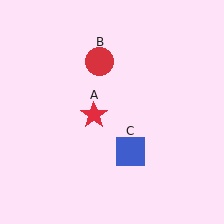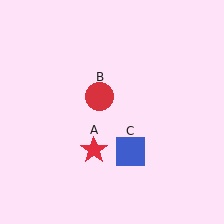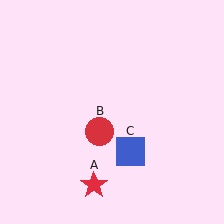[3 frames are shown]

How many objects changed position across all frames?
2 objects changed position: red star (object A), red circle (object B).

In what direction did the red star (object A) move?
The red star (object A) moved down.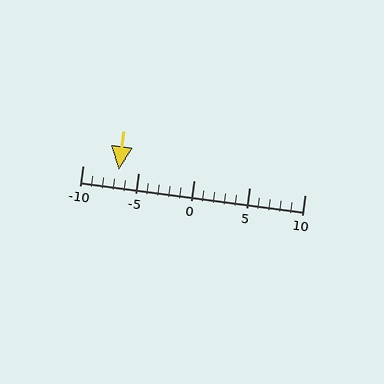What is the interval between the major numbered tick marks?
The major tick marks are spaced 5 units apart.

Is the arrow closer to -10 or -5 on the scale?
The arrow is closer to -5.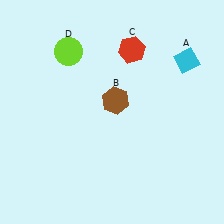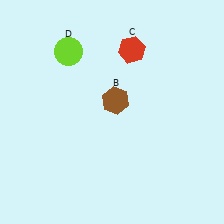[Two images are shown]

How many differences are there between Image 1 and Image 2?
There is 1 difference between the two images.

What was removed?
The cyan diamond (A) was removed in Image 2.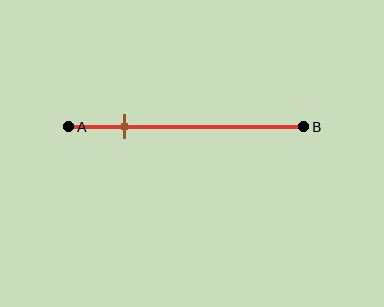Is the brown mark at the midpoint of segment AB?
No, the mark is at about 25% from A, not at the 50% midpoint.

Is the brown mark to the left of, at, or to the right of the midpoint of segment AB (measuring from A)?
The brown mark is to the left of the midpoint of segment AB.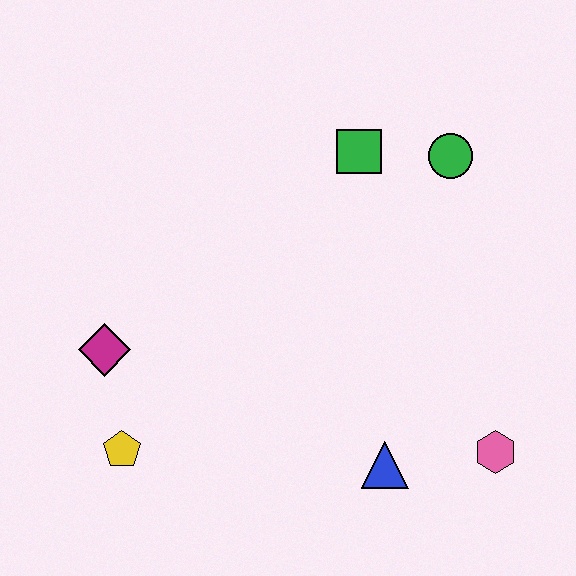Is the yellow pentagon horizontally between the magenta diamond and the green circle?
Yes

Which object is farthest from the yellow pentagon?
The green circle is farthest from the yellow pentagon.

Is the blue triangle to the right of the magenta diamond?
Yes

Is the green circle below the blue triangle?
No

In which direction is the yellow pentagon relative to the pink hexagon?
The yellow pentagon is to the left of the pink hexagon.